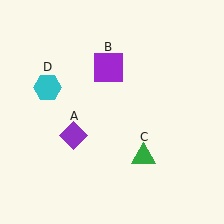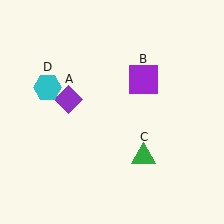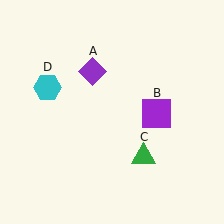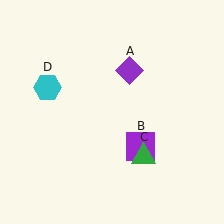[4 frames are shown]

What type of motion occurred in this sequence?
The purple diamond (object A), purple square (object B) rotated clockwise around the center of the scene.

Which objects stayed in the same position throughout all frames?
Green triangle (object C) and cyan hexagon (object D) remained stationary.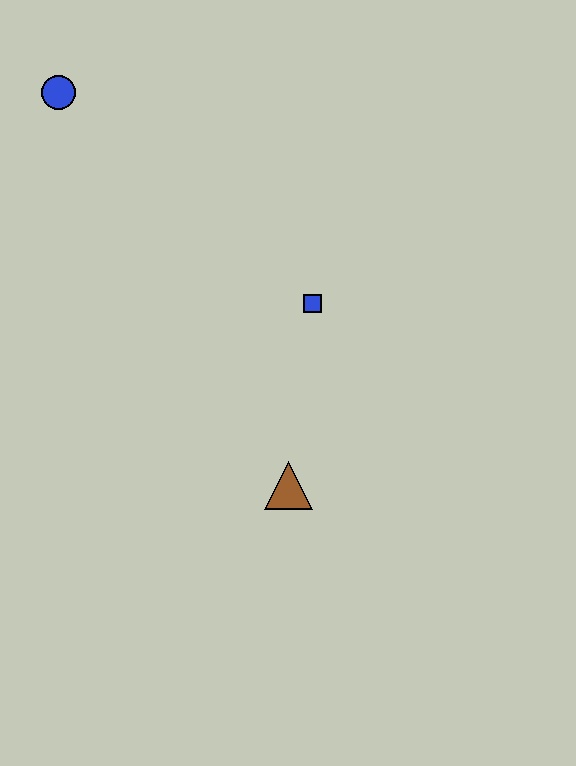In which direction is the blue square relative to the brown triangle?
The blue square is above the brown triangle.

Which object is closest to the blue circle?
The blue square is closest to the blue circle.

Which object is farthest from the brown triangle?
The blue circle is farthest from the brown triangle.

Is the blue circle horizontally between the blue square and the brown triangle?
No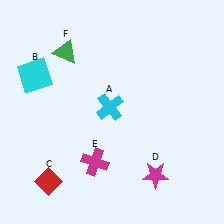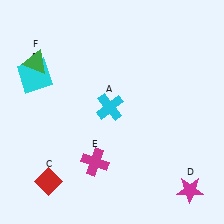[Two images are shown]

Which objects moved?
The objects that moved are: the magenta star (D), the green triangle (F).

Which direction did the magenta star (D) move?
The magenta star (D) moved right.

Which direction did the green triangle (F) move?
The green triangle (F) moved left.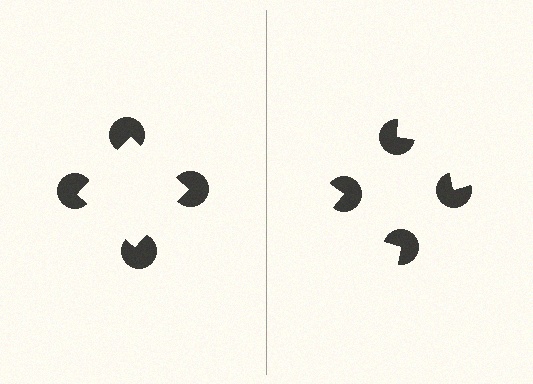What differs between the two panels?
The pac-man discs are positioned identically on both sides; only the wedge orientations differ. On the left they align to a square; on the right they are misaligned.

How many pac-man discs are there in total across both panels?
8 — 4 on each side.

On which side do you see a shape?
An illusory square appears on the left side. On the right side the wedge cuts are rotated, so no coherent shape forms.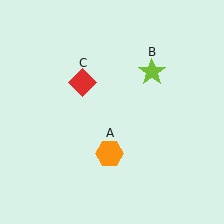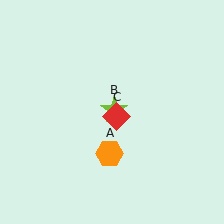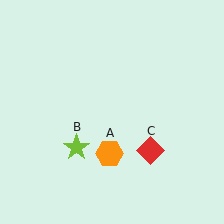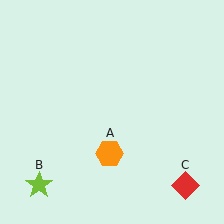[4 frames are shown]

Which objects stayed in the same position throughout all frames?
Orange hexagon (object A) remained stationary.